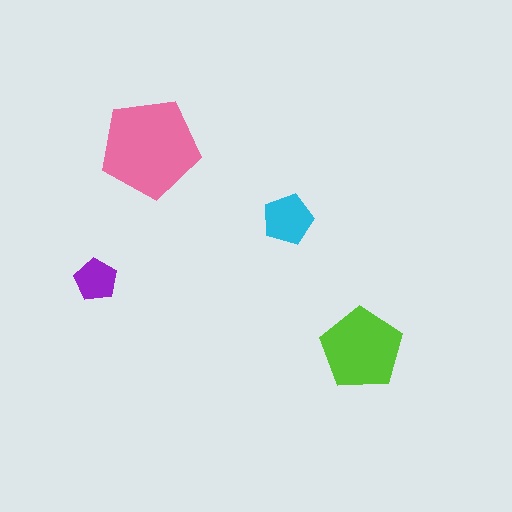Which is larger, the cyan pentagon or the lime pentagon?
The lime one.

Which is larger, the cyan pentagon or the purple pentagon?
The cyan one.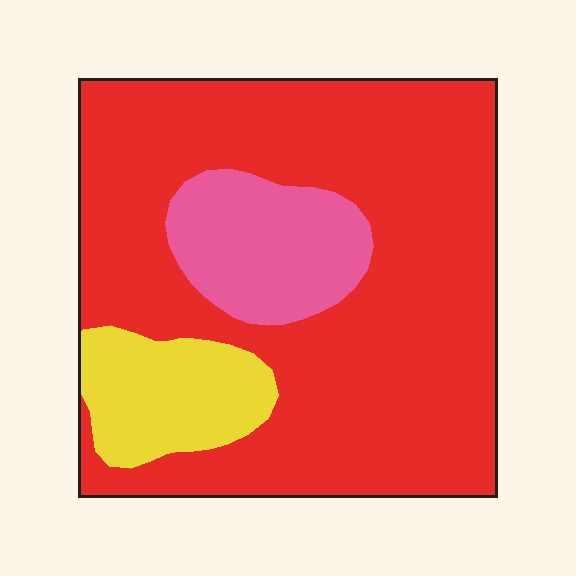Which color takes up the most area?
Red, at roughly 75%.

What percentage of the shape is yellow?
Yellow takes up about one eighth (1/8) of the shape.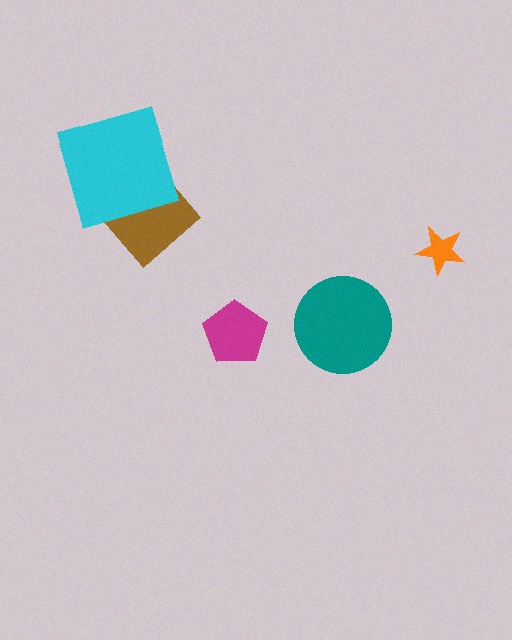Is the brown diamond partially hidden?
Yes, it is partially covered by another shape.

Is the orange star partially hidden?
No, no other shape covers it.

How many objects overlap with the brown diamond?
1 object overlaps with the brown diamond.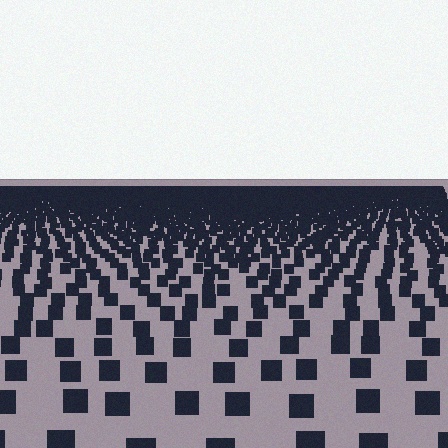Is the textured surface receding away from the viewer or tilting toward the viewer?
The surface is receding away from the viewer. Texture elements get smaller and denser toward the top.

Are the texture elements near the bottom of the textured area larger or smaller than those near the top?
Larger. Near the bottom, elements are closer to the viewer and appear at a bigger on-screen size.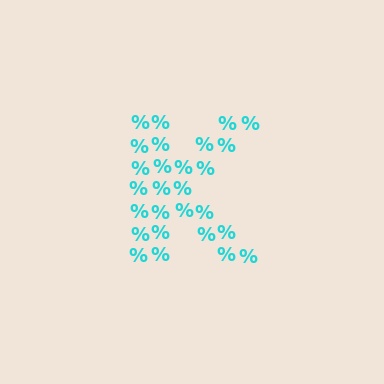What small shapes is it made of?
It is made of small percent signs.